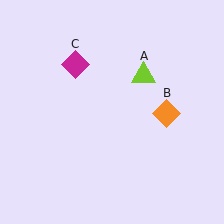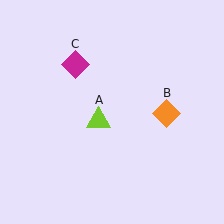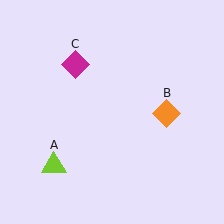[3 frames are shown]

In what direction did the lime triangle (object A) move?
The lime triangle (object A) moved down and to the left.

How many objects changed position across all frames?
1 object changed position: lime triangle (object A).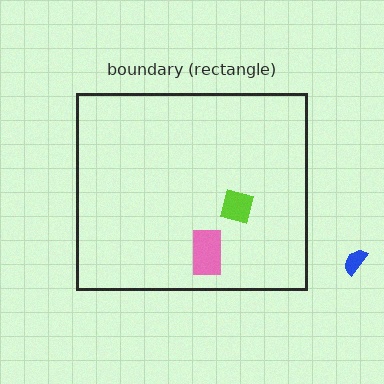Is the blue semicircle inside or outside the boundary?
Outside.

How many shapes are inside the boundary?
2 inside, 1 outside.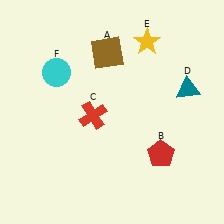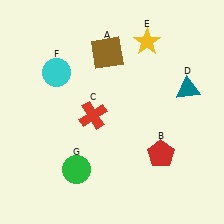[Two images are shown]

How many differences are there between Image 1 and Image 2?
There is 1 difference between the two images.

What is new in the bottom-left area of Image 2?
A green circle (G) was added in the bottom-left area of Image 2.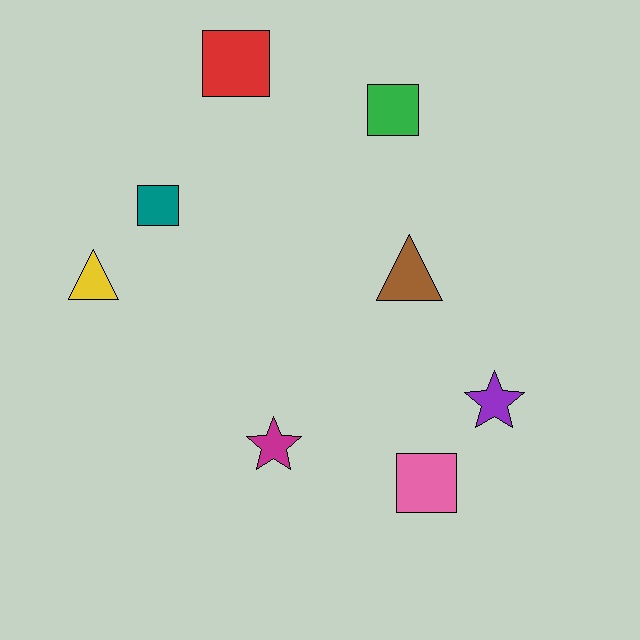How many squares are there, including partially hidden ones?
There are 4 squares.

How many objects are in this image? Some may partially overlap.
There are 8 objects.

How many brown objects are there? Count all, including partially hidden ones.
There is 1 brown object.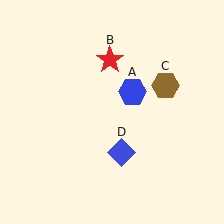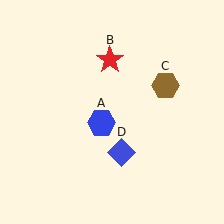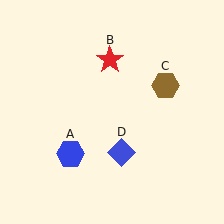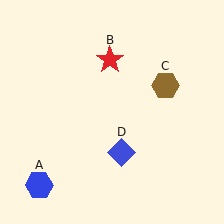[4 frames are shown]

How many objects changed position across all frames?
1 object changed position: blue hexagon (object A).